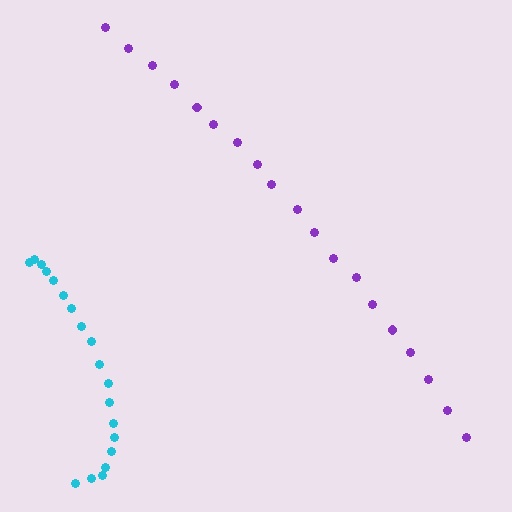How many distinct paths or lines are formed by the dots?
There are 2 distinct paths.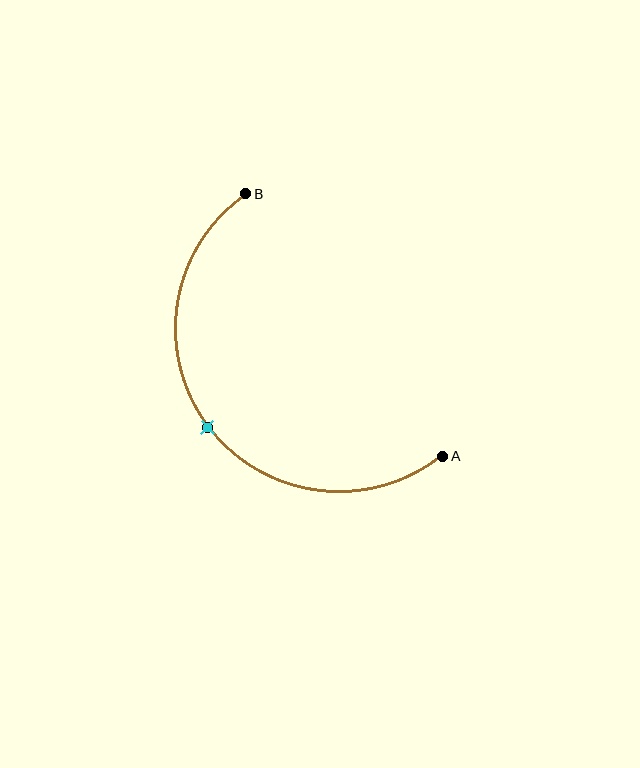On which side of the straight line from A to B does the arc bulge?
The arc bulges below and to the left of the straight line connecting A and B.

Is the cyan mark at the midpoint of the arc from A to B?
Yes. The cyan mark lies on the arc at equal arc-length from both A and B — it is the arc midpoint.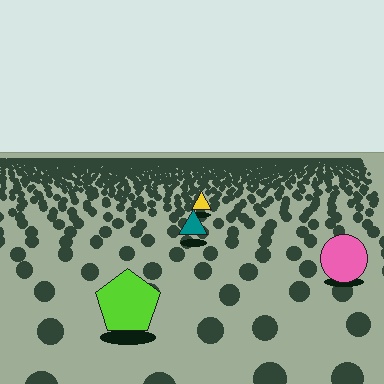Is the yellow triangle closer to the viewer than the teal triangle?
No. The teal triangle is closer — you can tell from the texture gradient: the ground texture is coarser near it.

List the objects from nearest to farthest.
From nearest to farthest: the lime pentagon, the pink circle, the teal triangle, the yellow triangle.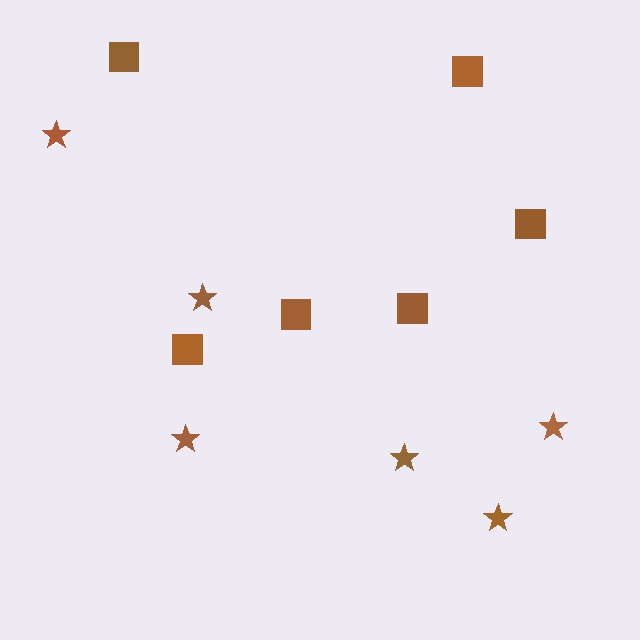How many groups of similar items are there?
There are 2 groups: one group of stars (6) and one group of squares (6).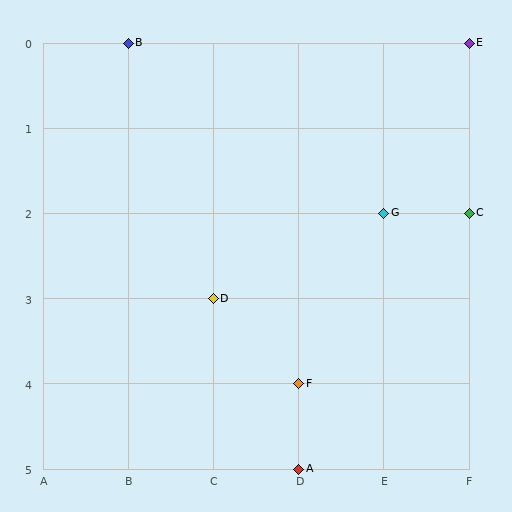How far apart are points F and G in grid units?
Points F and G are 1 column and 2 rows apart (about 2.2 grid units diagonally).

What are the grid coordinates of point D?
Point D is at grid coordinates (C, 3).